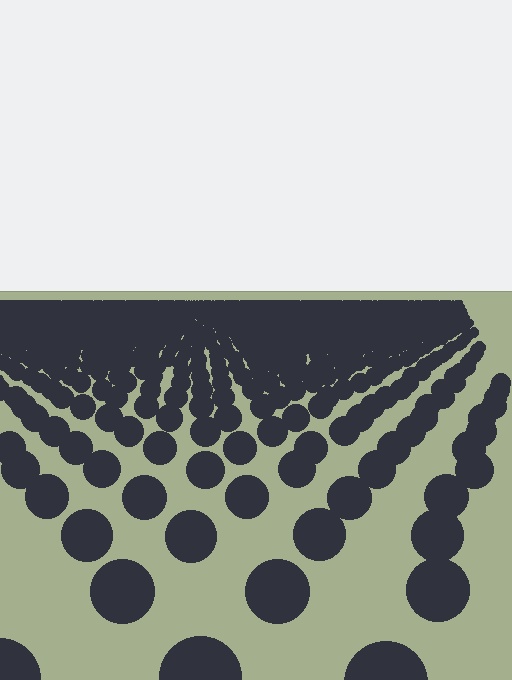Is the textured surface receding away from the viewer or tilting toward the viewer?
The surface is receding away from the viewer. Texture elements get smaller and denser toward the top.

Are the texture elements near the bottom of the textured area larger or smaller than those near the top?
Larger. Near the bottom, elements are closer to the viewer and appear at a bigger on-screen size.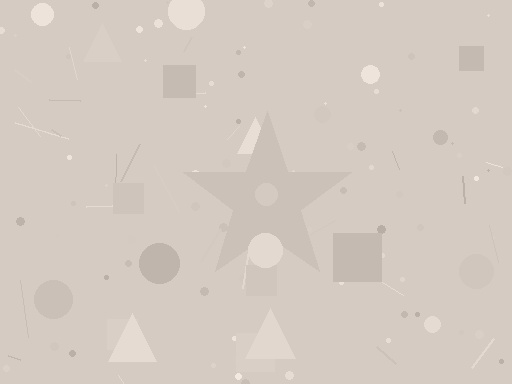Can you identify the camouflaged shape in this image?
The camouflaged shape is a star.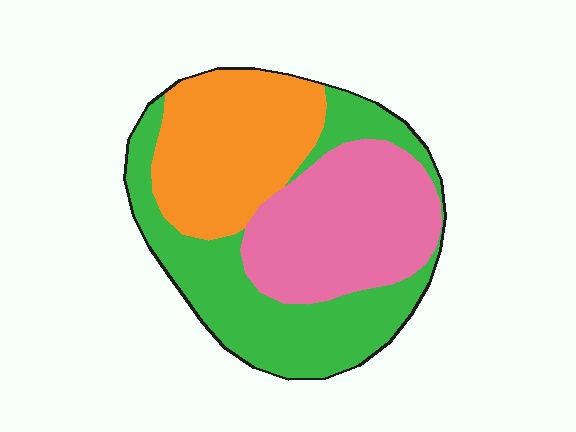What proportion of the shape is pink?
Pink covers 32% of the shape.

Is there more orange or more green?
Green.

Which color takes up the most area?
Green, at roughly 40%.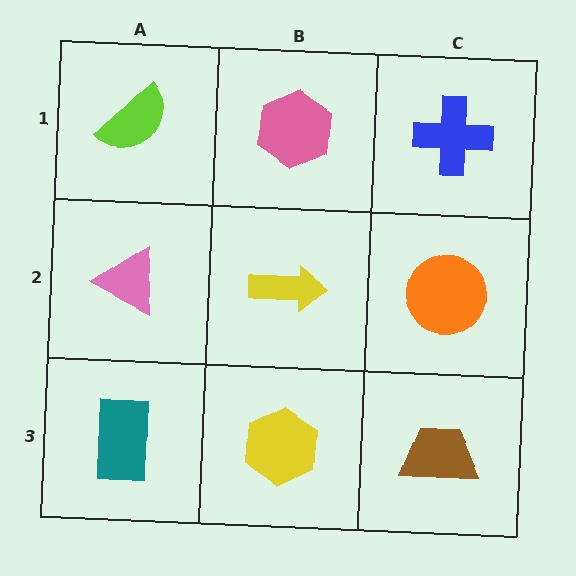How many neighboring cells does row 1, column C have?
2.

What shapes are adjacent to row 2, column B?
A pink hexagon (row 1, column B), a yellow hexagon (row 3, column B), a pink triangle (row 2, column A), an orange circle (row 2, column C).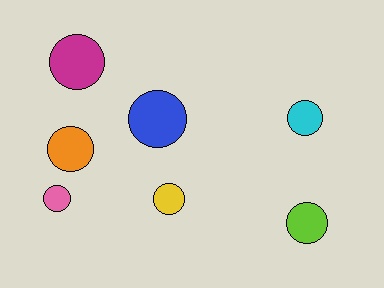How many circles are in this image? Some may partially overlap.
There are 7 circles.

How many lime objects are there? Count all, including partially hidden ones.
There is 1 lime object.